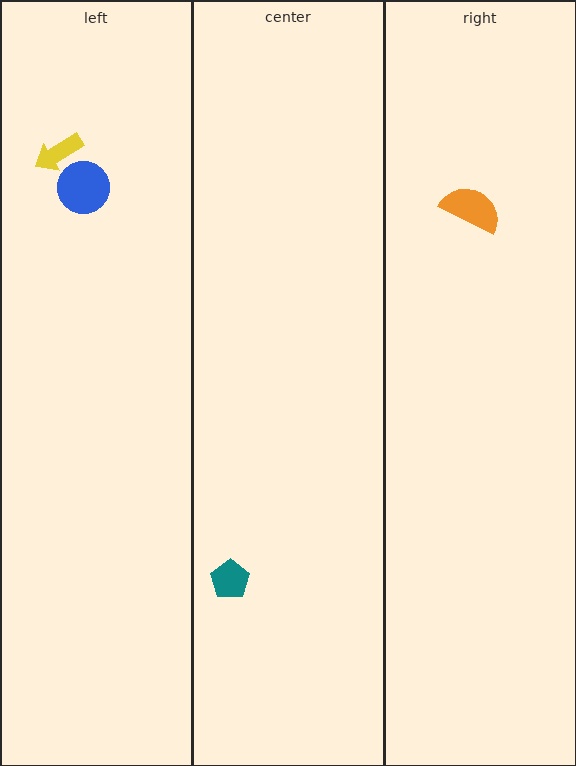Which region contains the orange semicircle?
The right region.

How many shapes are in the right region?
1.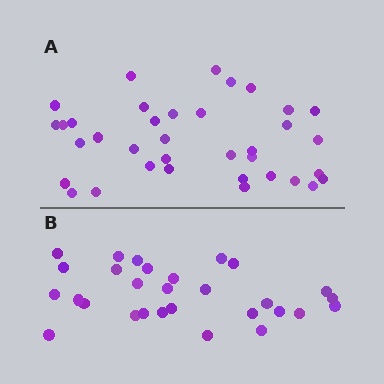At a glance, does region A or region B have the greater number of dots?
Region A (the top region) has more dots.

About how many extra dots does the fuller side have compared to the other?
Region A has roughly 8 or so more dots than region B.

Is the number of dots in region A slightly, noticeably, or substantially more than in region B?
Region A has only slightly more — the two regions are fairly close. The ratio is roughly 1.2 to 1.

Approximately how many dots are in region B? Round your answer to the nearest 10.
About 30 dots. (The exact count is 29, which rounds to 30.)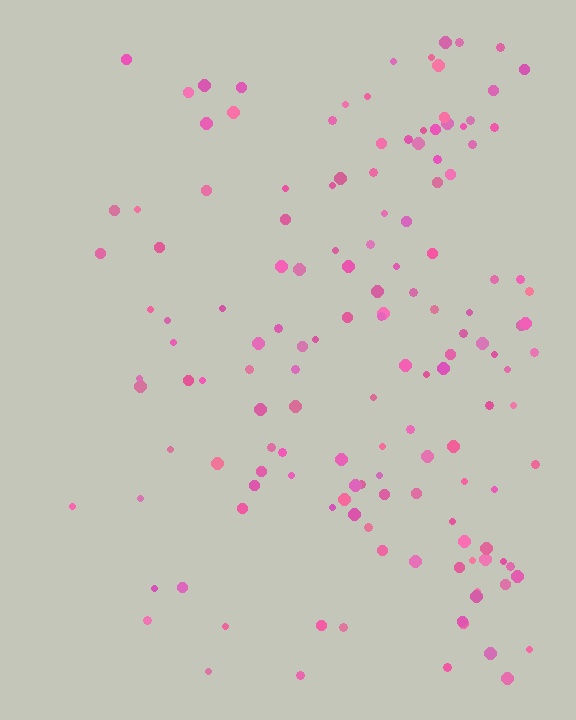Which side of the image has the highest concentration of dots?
The right.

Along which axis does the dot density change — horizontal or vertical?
Horizontal.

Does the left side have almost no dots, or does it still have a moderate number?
Still a moderate number, just noticeably fewer than the right.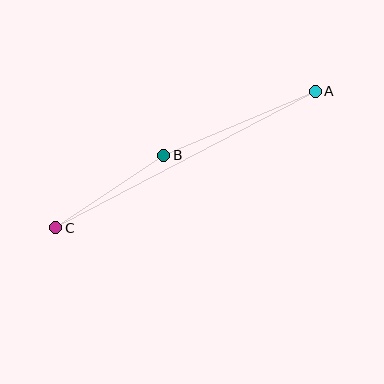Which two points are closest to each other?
Points B and C are closest to each other.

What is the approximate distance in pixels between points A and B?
The distance between A and B is approximately 165 pixels.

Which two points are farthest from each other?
Points A and C are farthest from each other.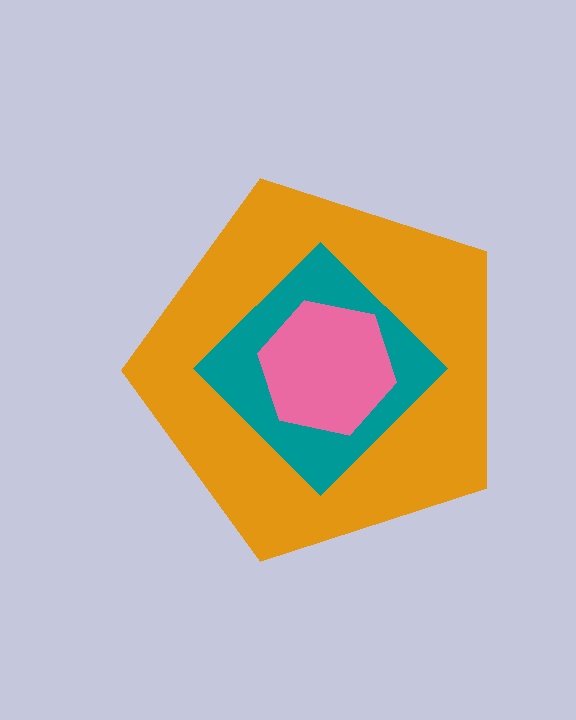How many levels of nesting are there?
3.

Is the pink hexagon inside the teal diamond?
Yes.